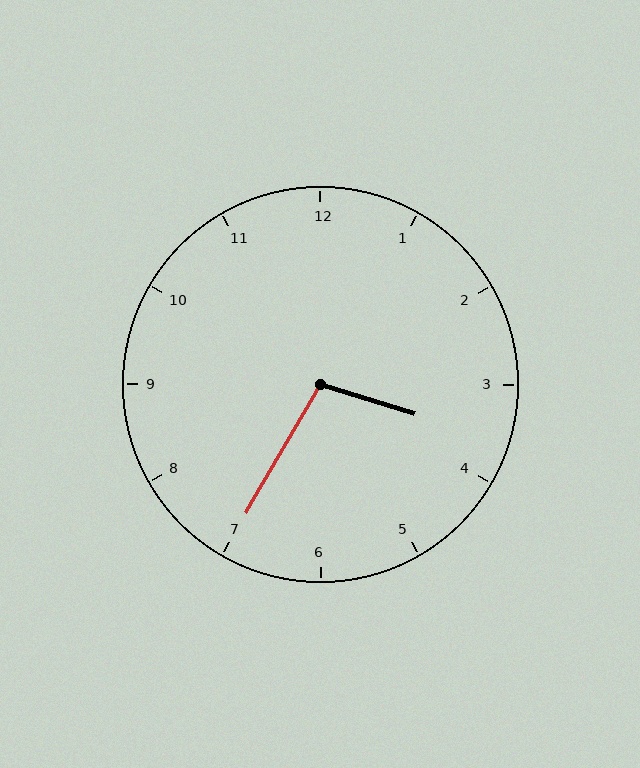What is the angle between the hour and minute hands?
Approximately 102 degrees.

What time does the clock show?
3:35.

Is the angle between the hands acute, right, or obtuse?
It is obtuse.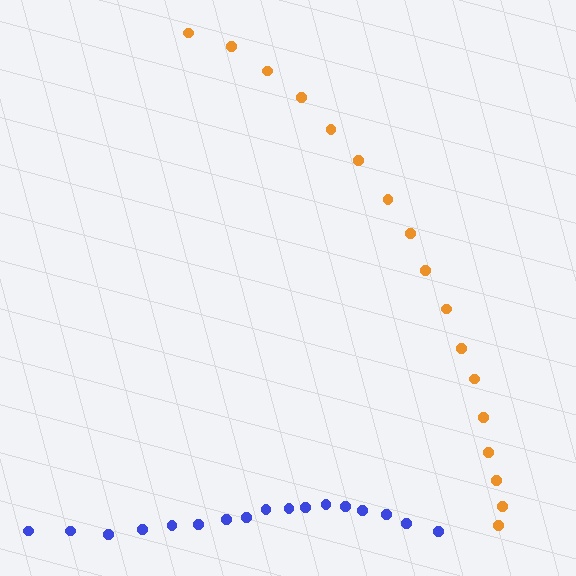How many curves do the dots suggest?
There are 2 distinct paths.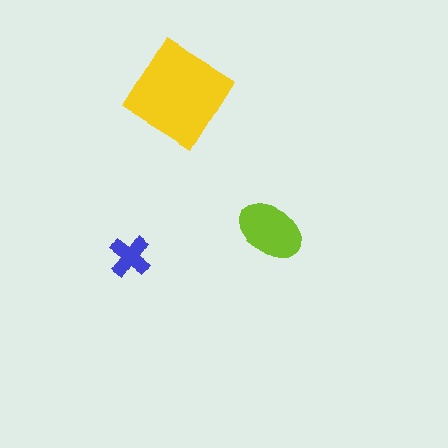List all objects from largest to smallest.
The yellow diamond, the lime ellipse, the blue cross.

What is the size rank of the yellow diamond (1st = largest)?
1st.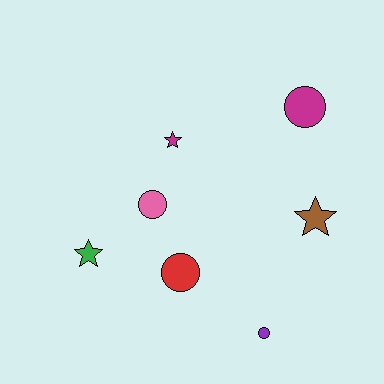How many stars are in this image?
There are 3 stars.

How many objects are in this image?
There are 7 objects.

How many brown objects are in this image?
There is 1 brown object.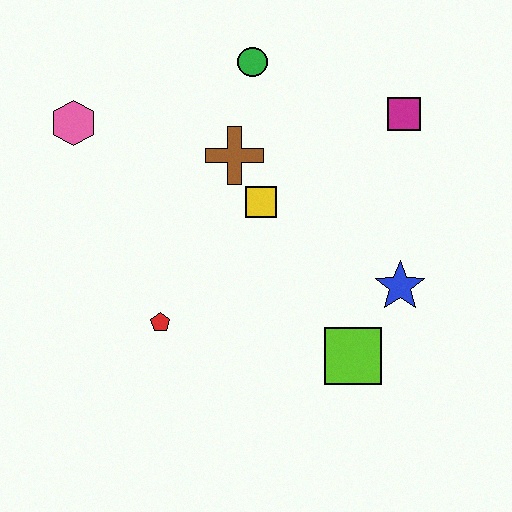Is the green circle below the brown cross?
No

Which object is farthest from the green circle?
The lime square is farthest from the green circle.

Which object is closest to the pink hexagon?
The brown cross is closest to the pink hexagon.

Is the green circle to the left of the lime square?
Yes